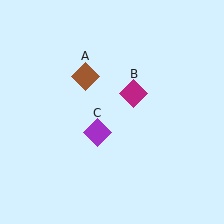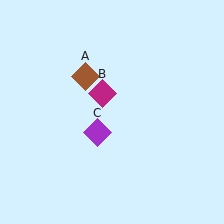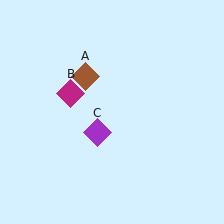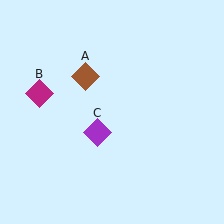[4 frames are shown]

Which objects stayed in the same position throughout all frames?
Brown diamond (object A) and purple diamond (object C) remained stationary.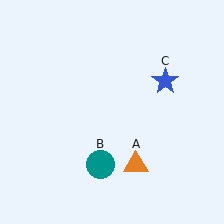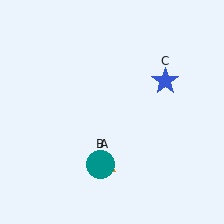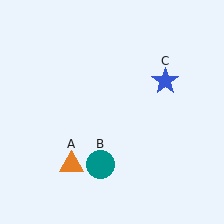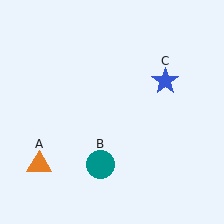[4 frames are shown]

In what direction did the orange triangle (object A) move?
The orange triangle (object A) moved left.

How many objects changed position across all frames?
1 object changed position: orange triangle (object A).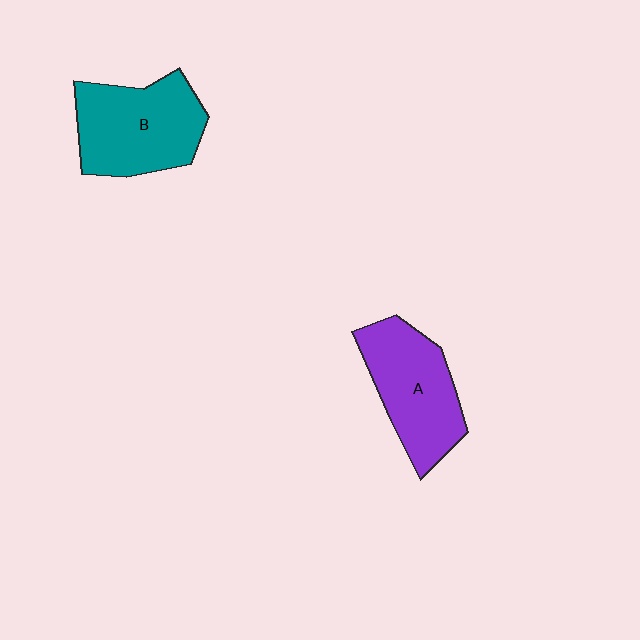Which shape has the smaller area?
Shape A (purple).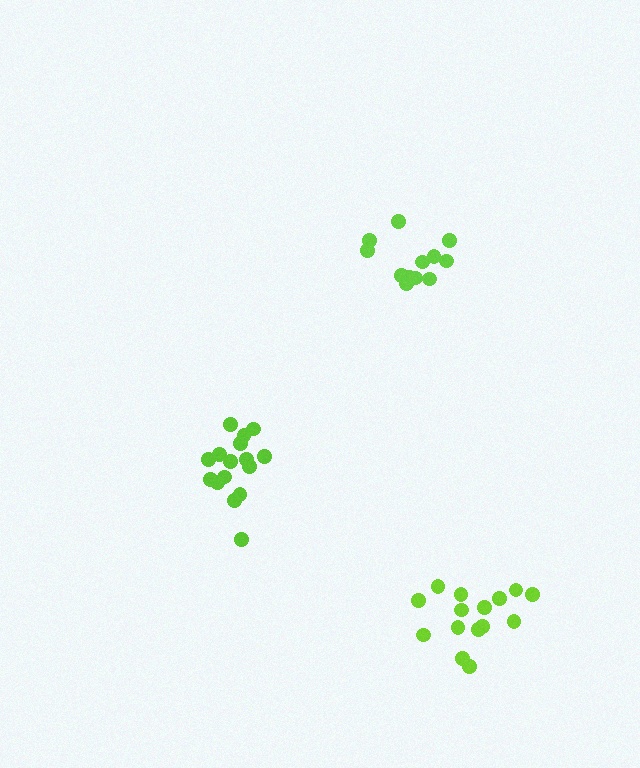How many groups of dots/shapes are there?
There are 3 groups.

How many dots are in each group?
Group 1: 16 dots, Group 2: 15 dots, Group 3: 12 dots (43 total).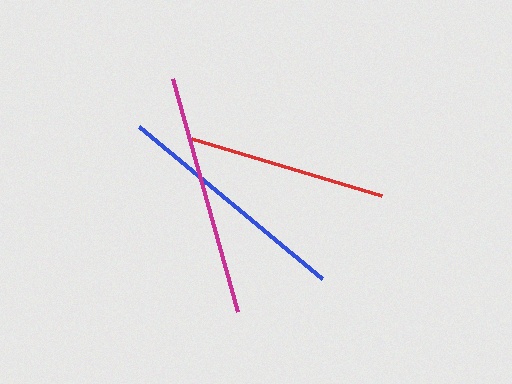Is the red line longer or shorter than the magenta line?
The magenta line is longer than the red line.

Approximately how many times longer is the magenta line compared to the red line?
The magenta line is approximately 1.2 times the length of the red line.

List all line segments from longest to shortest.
From longest to shortest: magenta, blue, red.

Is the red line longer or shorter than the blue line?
The blue line is longer than the red line.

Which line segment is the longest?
The magenta line is the longest at approximately 242 pixels.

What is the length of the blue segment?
The blue segment is approximately 238 pixels long.